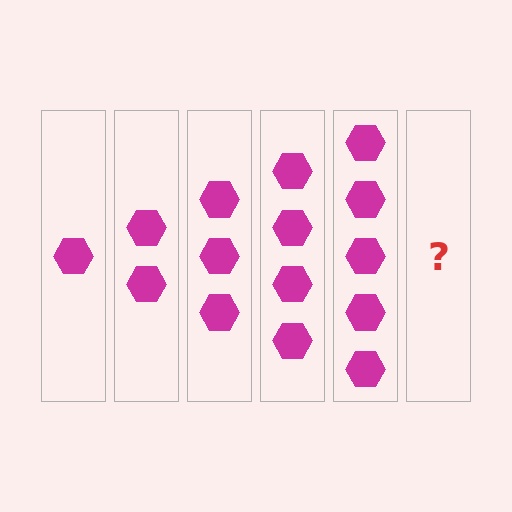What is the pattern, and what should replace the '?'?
The pattern is that each step adds one more hexagon. The '?' should be 6 hexagons.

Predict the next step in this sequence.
The next step is 6 hexagons.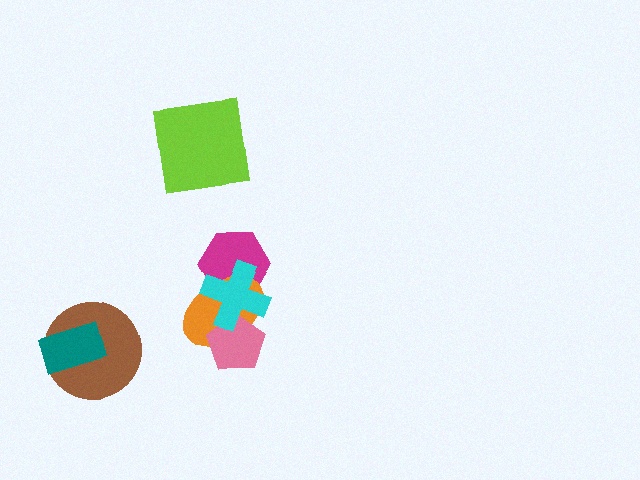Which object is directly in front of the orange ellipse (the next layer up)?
The pink pentagon is directly in front of the orange ellipse.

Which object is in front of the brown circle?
The teal rectangle is in front of the brown circle.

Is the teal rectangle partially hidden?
No, no other shape covers it.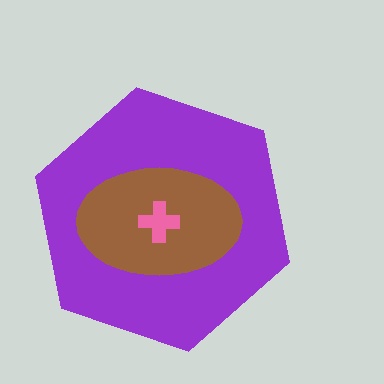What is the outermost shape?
The purple hexagon.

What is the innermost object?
The pink cross.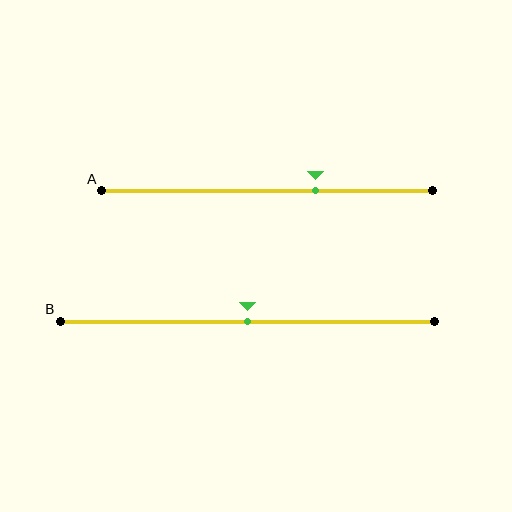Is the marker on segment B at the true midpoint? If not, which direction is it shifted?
Yes, the marker on segment B is at the true midpoint.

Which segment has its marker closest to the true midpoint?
Segment B has its marker closest to the true midpoint.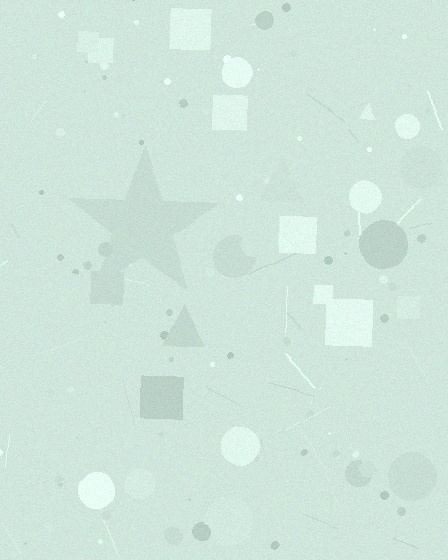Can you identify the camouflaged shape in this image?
The camouflaged shape is a star.